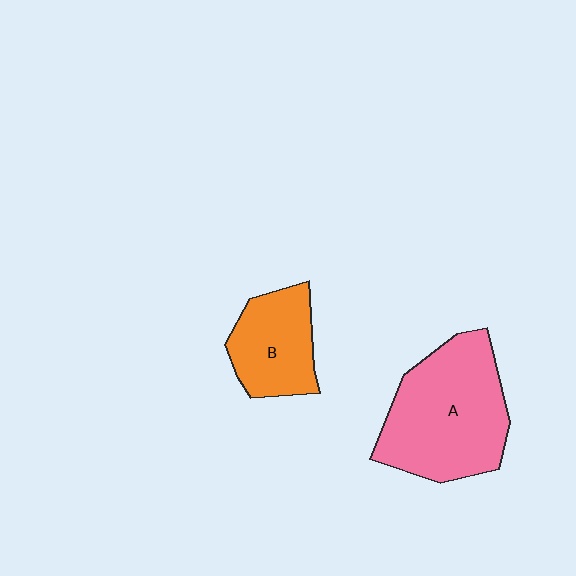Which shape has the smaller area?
Shape B (orange).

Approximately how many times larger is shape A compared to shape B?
Approximately 1.8 times.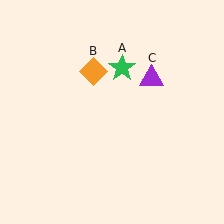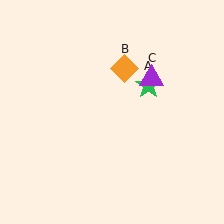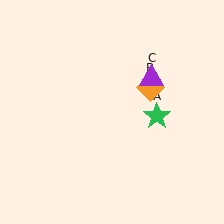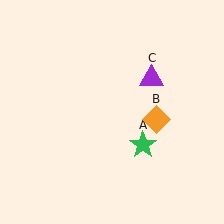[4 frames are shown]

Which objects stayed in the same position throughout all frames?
Purple triangle (object C) remained stationary.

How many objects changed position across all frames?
2 objects changed position: green star (object A), orange diamond (object B).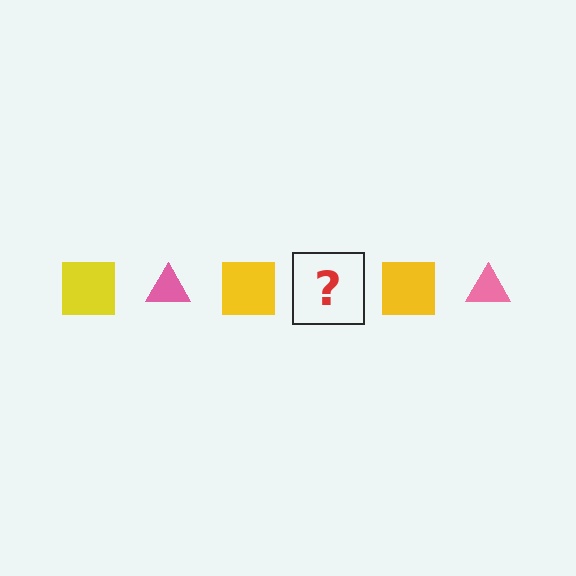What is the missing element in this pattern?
The missing element is a pink triangle.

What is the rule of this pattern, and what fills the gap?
The rule is that the pattern alternates between yellow square and pink triangle. The gap should be filled with a pink triangle.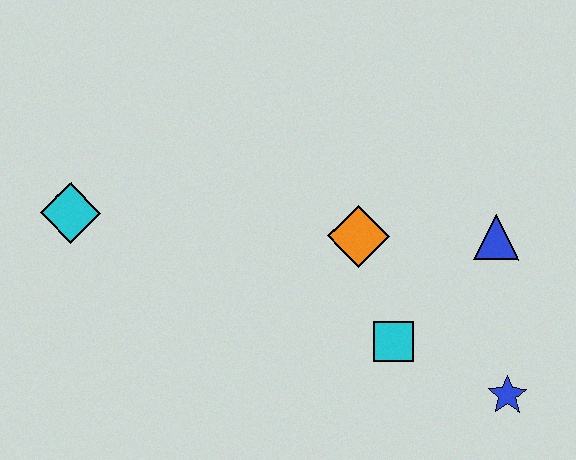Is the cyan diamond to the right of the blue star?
No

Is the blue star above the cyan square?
No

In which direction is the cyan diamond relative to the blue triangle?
The cyan diamond is to the left of the blue triangle.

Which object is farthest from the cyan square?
The cyan diamond is farthest from the cyan square.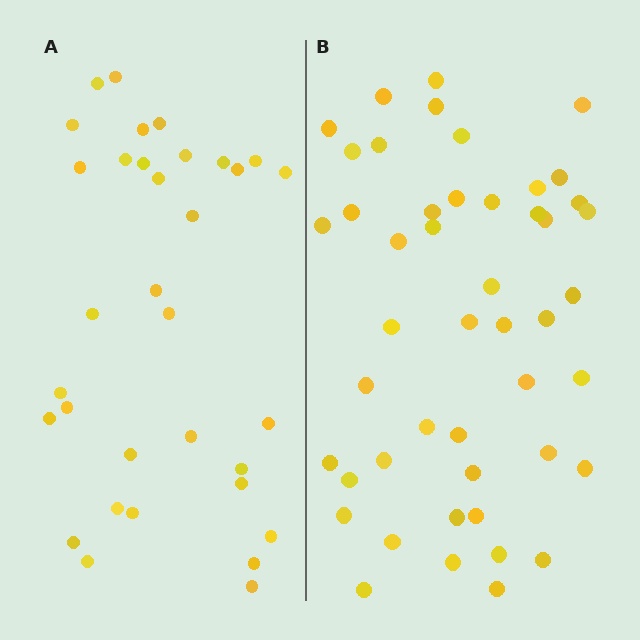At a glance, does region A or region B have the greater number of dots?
Region B (the right region) has more dots.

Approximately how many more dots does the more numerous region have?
Region B has approximately 15 more dots than region A.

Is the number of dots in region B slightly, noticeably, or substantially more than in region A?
Region B has noticeably more, but not dramatically so. The ratio is roughly 1.4 to 1.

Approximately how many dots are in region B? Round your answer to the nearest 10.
About 50 dots. (The exact count is 47, which rounds to 50.)